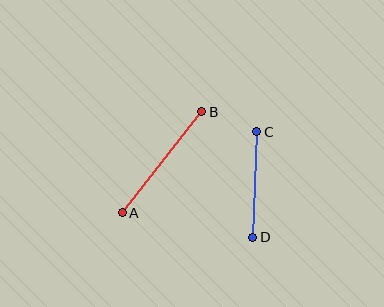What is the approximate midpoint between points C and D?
The midpoint is at approximately (255, 184) pixels.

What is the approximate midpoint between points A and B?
The midpoint is at approximately (162, 162) pixels.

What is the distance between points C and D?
The distance is approximately 106 pixels.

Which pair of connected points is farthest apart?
Points A and B are farthest apart.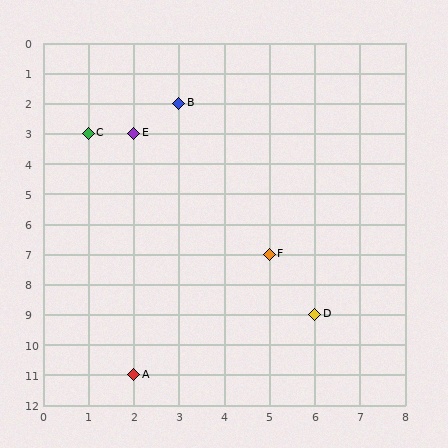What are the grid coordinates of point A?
Point A is at grid coordinates (2, 11).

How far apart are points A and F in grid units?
Points A and F are 3 columns and 4 rows apart (about 5.0 grid units diagonally).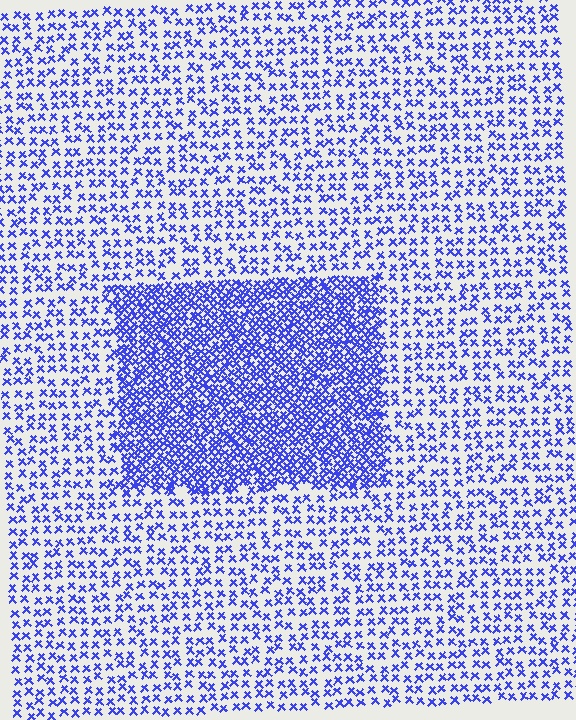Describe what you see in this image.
The image contains small blue elements arranged at two different densities. A rectangle-shaped region is visible where the elements are more densely packed than the surrounding area.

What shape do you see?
I see a rectangle.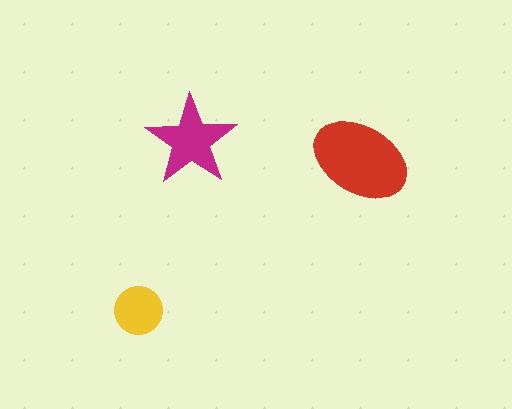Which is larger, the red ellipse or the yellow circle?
The red ellipse.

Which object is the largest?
The red ellipse.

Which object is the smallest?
The yellow circle.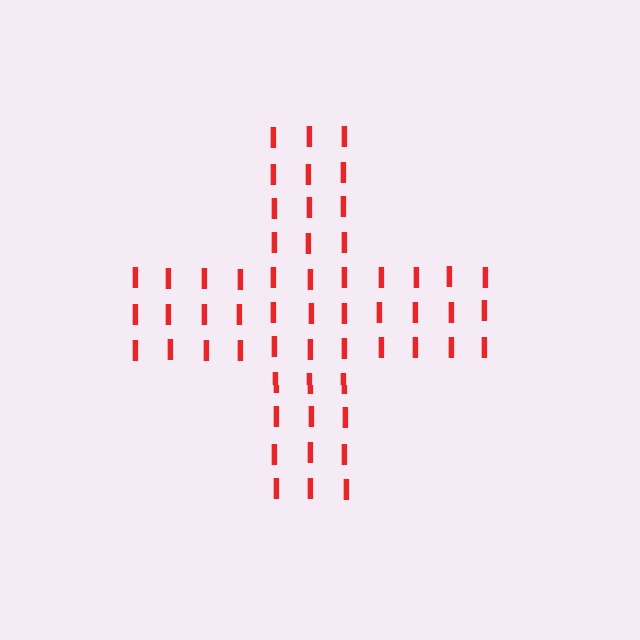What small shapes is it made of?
It is made of small letter I's.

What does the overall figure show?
The overall figure shows a cross.